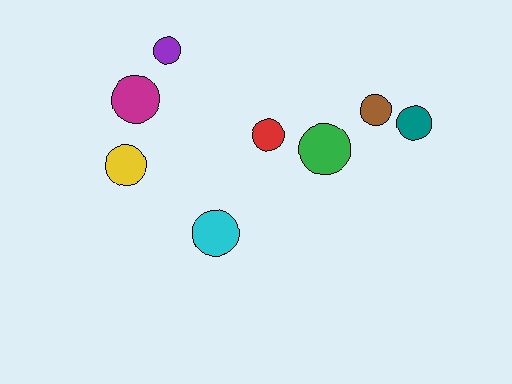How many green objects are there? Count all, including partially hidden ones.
There is 1 green object.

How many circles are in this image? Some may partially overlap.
There are 8 circles.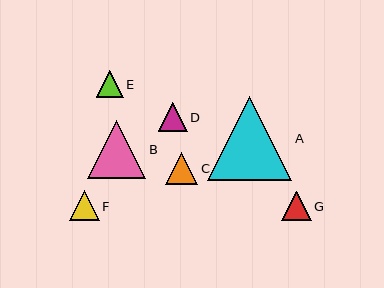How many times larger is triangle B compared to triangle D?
Triangle B is approximately 2.0 times the size of triangle D.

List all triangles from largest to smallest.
From largest to smallest: A, B, C, G, F, D, E.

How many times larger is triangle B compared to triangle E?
Triangle B is approximately 2.2 times the size of triangle E.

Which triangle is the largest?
Triangle A is the largest with a size of approximately 84 pixels.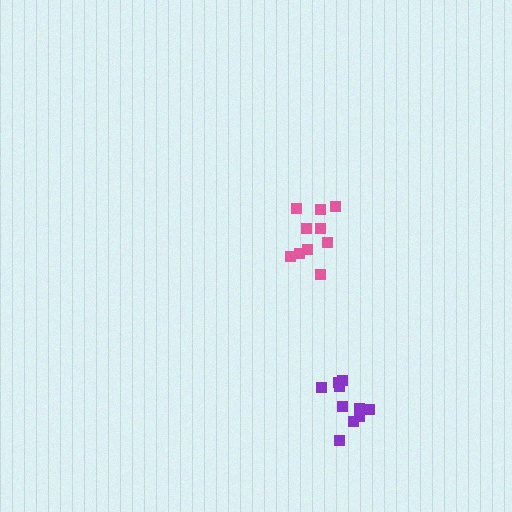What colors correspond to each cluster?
The clusters are colored: purple, pink.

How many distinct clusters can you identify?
There are 2 distinct clusters.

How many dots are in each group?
Group 1: 10 dots, Group 2: 10 dots (20 total).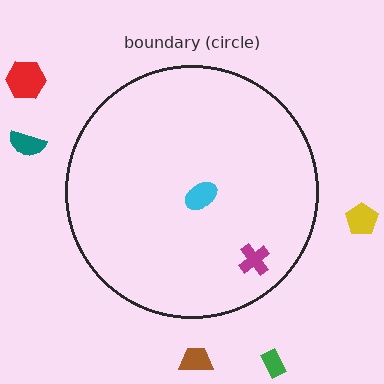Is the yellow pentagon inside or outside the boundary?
Outside.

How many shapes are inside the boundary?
2 inside, 5 outside.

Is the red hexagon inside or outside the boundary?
Outside.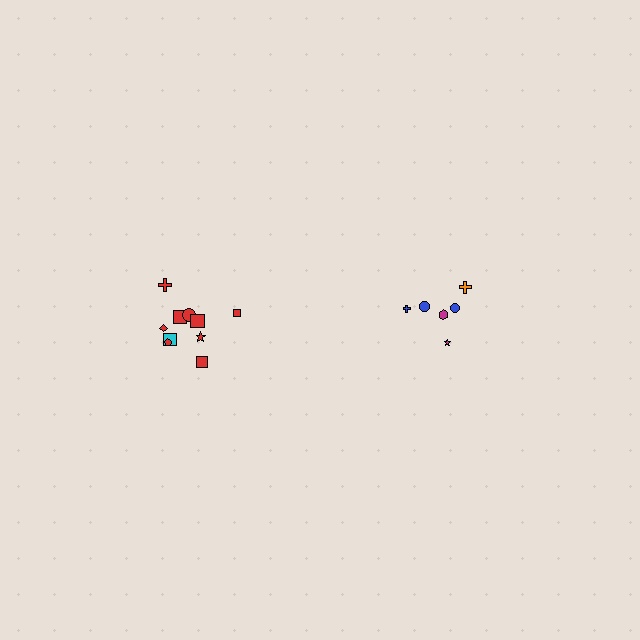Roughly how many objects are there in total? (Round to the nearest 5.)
Roughly 15 objects in total.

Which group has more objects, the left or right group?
The left group.